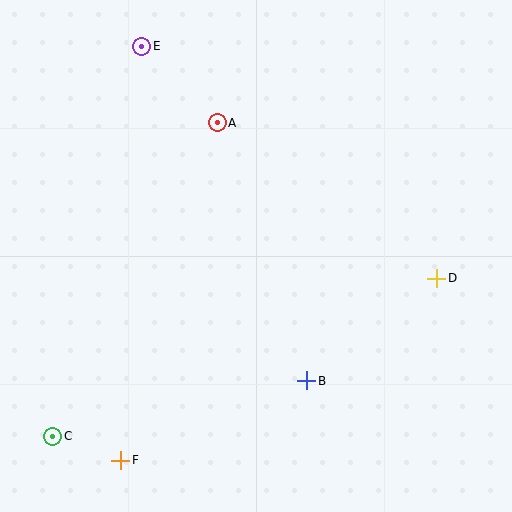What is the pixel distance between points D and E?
The distance between D and E is 375 pixels.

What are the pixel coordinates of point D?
Point D is at (437, 278).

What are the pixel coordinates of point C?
Point C is at (53, 436).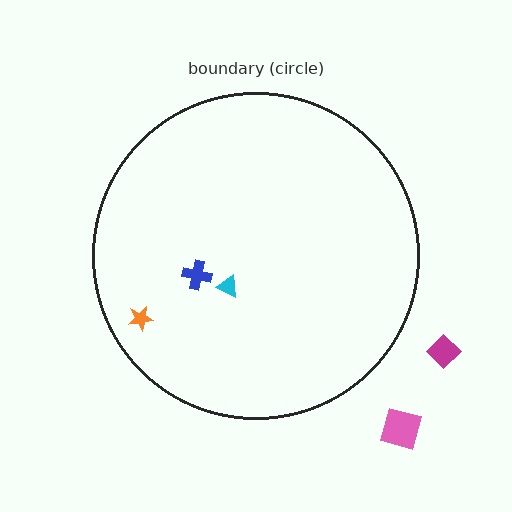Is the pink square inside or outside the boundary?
Outside.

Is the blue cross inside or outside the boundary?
Inside.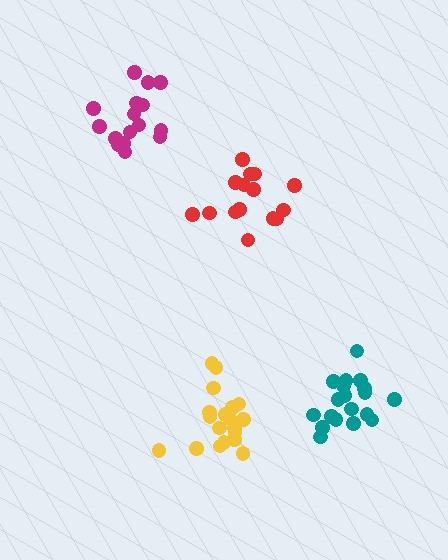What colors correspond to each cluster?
The clusters are colored: magenta, yellow, teal, red.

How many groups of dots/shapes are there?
There are 4 groups.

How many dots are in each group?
Group 1: 16 dots, Group 2: 20 dots, Group 3: 19 dots, Group 4: 15 dots (70 total).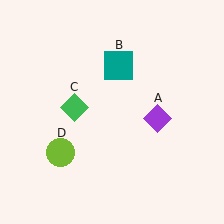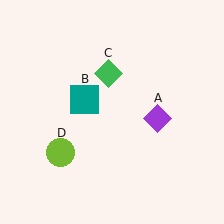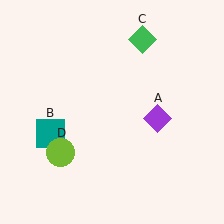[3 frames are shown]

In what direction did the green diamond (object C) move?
The green diamond (object C) moved up and to the right.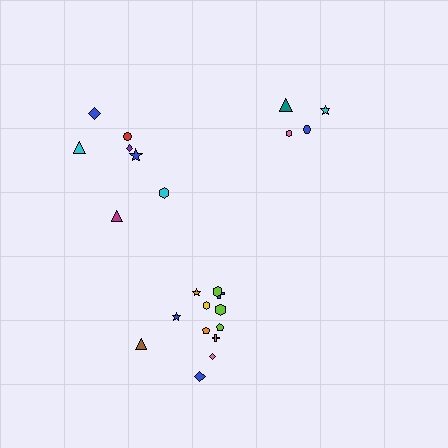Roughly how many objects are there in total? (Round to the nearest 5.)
Roughly 25 objects in total.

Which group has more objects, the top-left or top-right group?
The top-left group.